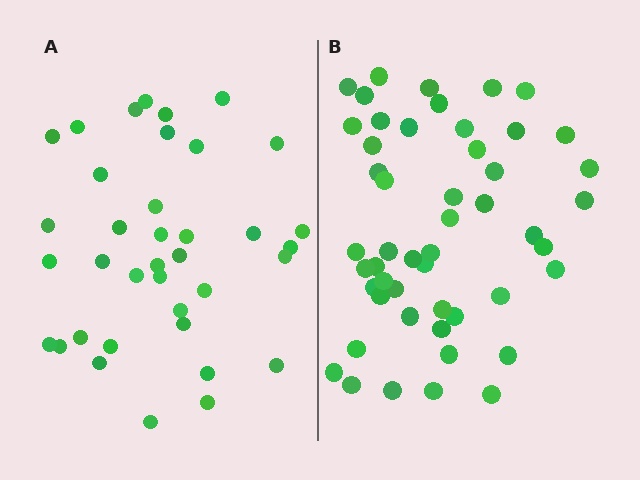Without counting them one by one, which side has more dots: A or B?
Region B (the right region) has more dots.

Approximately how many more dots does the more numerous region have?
Region B has approximately 15 more dots than region A.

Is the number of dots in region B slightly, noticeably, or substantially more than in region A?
Region B has noticeably more, but not dramatically so. The ratio is roughly 1.4 to 1.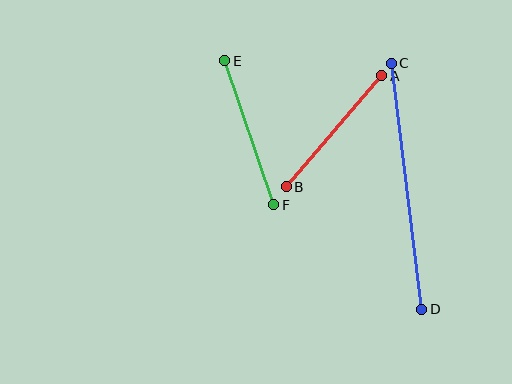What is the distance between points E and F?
The distance is approximately 152 pixels.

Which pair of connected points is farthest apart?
Points C and D are farthest apart.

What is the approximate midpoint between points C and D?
The midpoint is at approximately (406, 186) pixels.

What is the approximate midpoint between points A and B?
The midpoint is at approximately (334, 131) pixels.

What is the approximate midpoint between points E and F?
The midpoint is at approximately (249, 133) pixels.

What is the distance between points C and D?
The distance is approximately 248 pixels.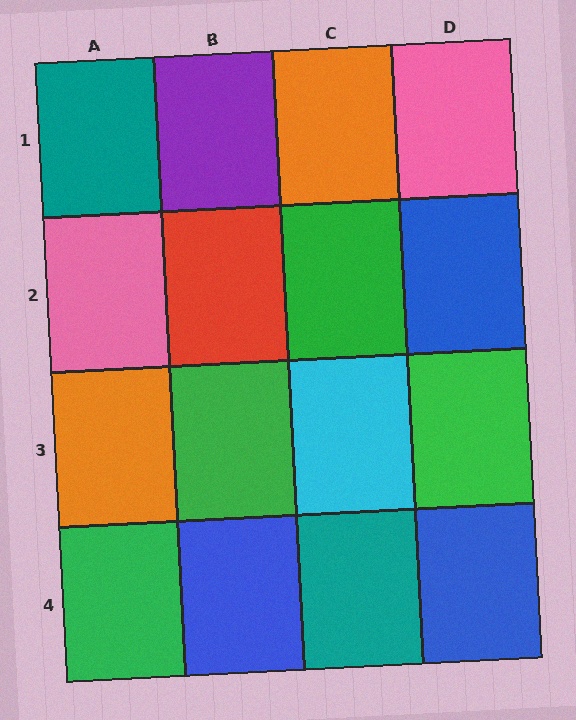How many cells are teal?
2 cells are teal.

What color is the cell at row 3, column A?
Orange.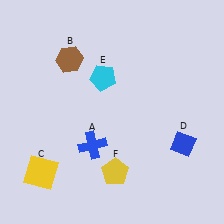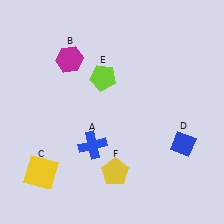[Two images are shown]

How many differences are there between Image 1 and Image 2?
There are 2 differences between the two images.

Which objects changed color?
B changed from brown to magenta. E changed from cyan to lime.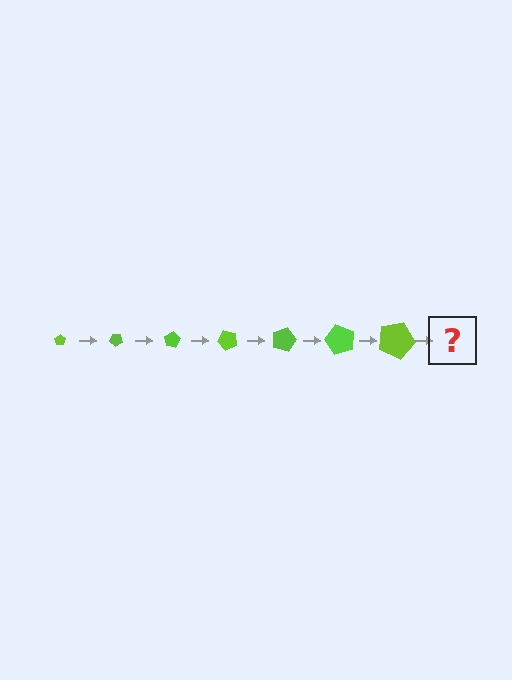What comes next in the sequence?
The next element should be a pentagon, larger than the previous one and rotated 280 degrees from the start.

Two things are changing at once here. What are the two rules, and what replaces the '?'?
The two rules are that the pentagon grows larger each step and it rotates 40 degrees each step. The '?' should be a pentagon, larger than the previous one and rotated 280 degrees from the start.